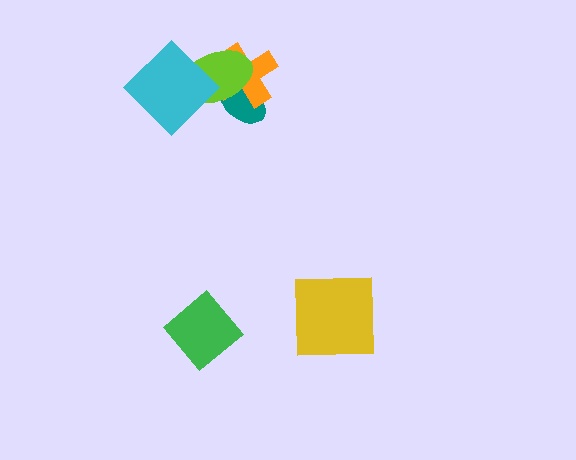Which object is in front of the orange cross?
The lime ellipse is in front of the orange cross.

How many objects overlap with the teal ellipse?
2 objects overlap with the teal ellipse.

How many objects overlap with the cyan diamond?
1 object overlaps with the cyan diamond.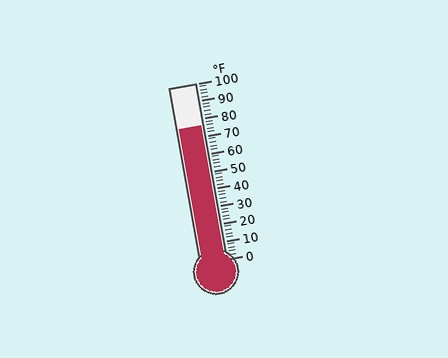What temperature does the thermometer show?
The thermometer shows approximately 76°F.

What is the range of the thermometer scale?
The thermometer scale ranges from 0°F to 100°F.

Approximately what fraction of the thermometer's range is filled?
The thermometer is filled to approximately 75% of its range.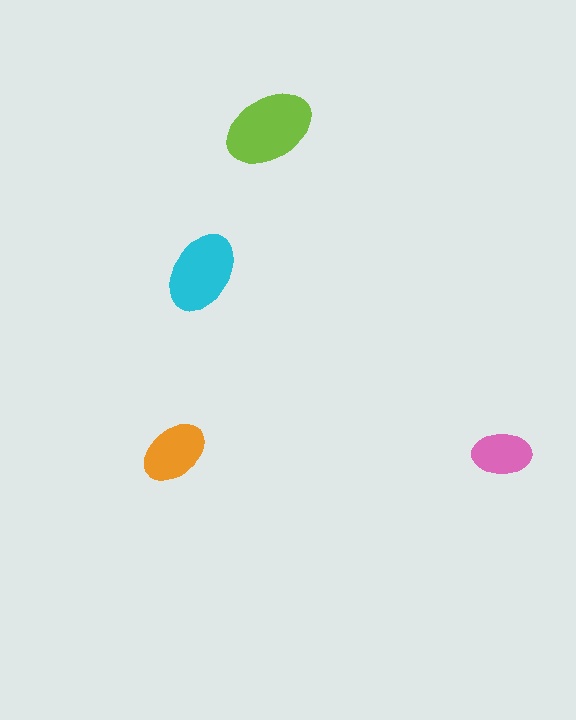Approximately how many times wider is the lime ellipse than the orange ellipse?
About 1.5 times wider.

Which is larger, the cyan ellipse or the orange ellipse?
The cyan one.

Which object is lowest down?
The pink ellipse is bottommost.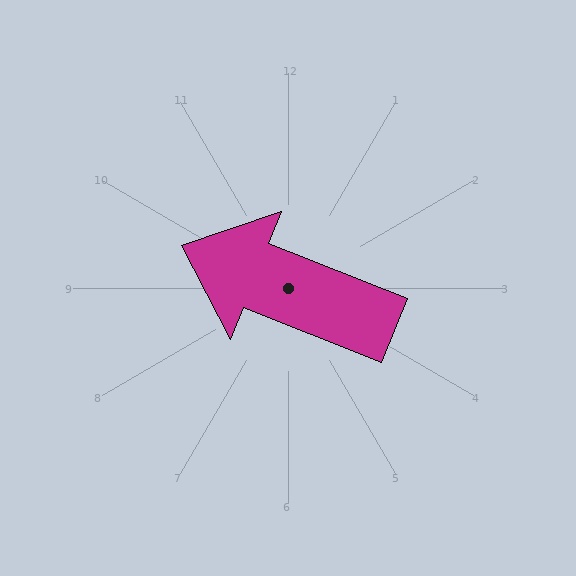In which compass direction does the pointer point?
West.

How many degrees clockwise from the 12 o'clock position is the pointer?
Approximately 292 degrees.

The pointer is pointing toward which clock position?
Roughly 10 o'clock.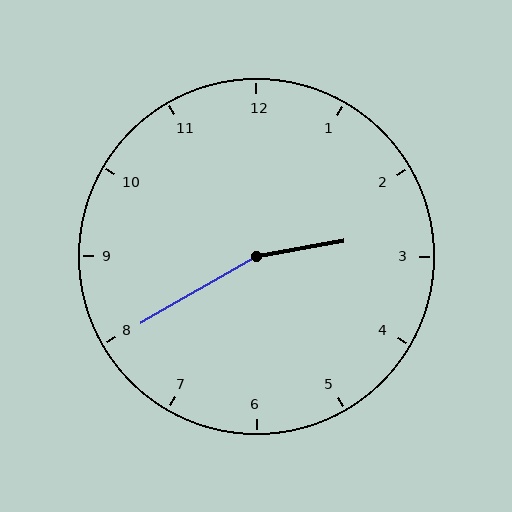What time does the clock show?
2:40.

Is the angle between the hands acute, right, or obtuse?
It is obtuse.